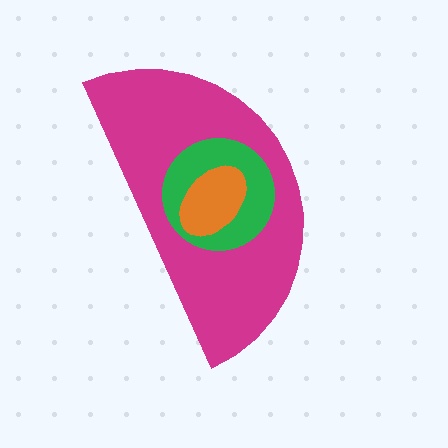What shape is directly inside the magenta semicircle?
The green circle.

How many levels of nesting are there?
3.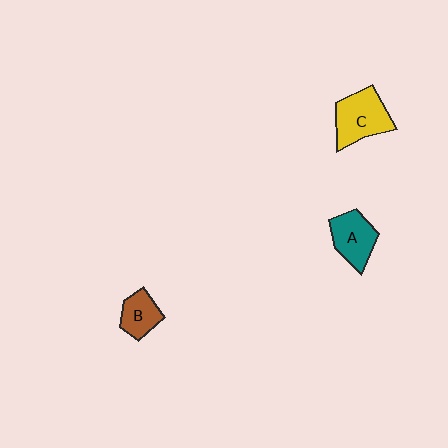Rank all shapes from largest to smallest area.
From largest to smallest: C (yellow), A (teal), B (brown).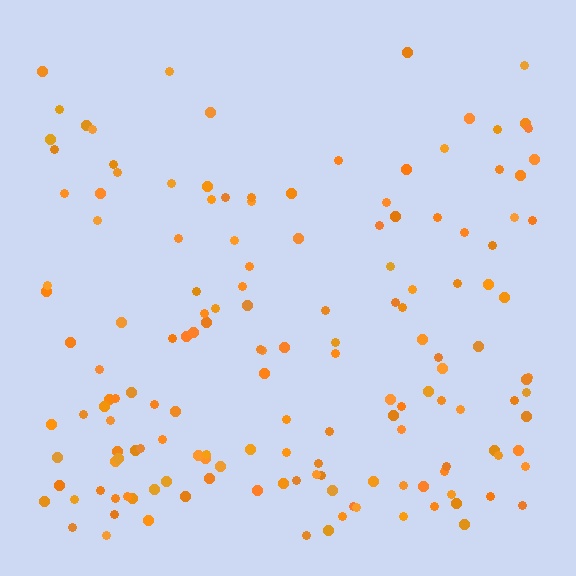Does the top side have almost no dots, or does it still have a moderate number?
Still a moderate number, just noticeably fewer than the bottom.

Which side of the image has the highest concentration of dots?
The bottom.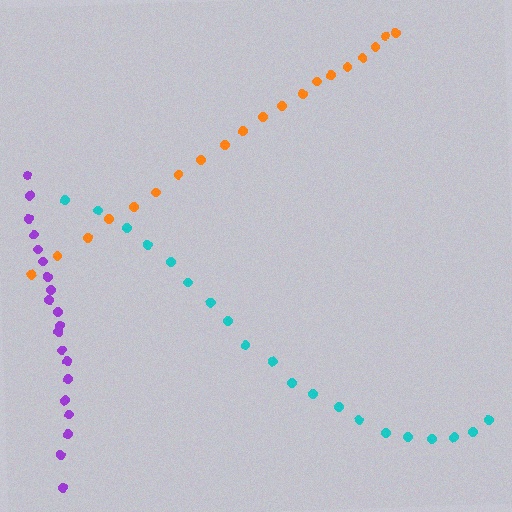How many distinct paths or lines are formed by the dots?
There are 3 distinct paths.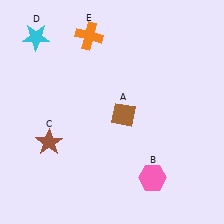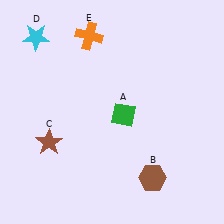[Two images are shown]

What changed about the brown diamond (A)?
In Image 1, A is brown. In Image 2, it changed to green.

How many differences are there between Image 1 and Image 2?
There are 2 differences between the two images.